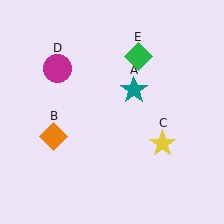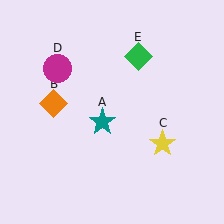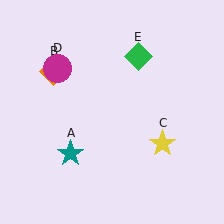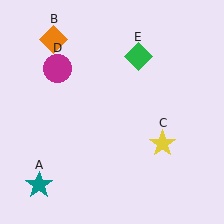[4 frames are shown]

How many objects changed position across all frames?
2 objects changed position: teal star (object A), orange diamond (object B).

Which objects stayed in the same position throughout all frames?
Yellow star (object C) and magenta circle (object D) and green diamond (object E) remained stationary.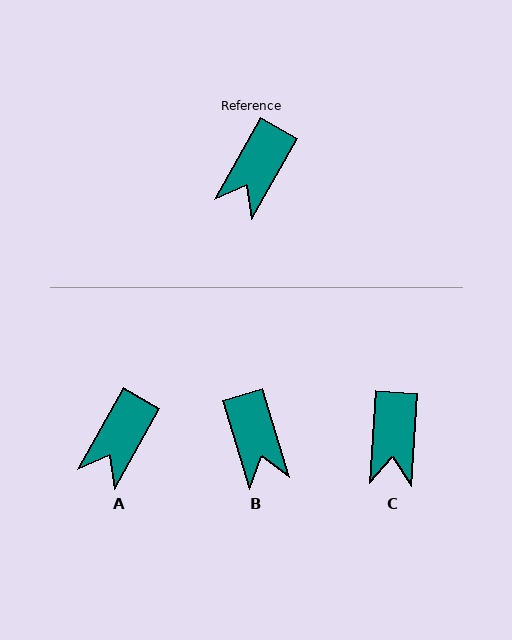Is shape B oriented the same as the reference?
No, it is off by about 46 degrees.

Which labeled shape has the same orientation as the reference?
A.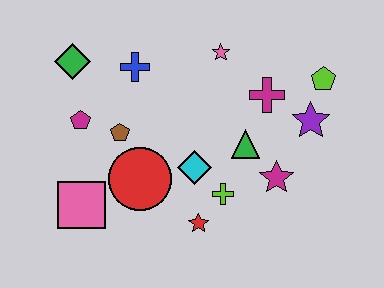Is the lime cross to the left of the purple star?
Yes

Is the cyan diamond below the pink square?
No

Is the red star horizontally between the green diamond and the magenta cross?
Yes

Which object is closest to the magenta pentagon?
The brown pentagon is closest to the magenta pentagon.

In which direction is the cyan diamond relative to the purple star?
The cyan diamond is to the left of the purple star.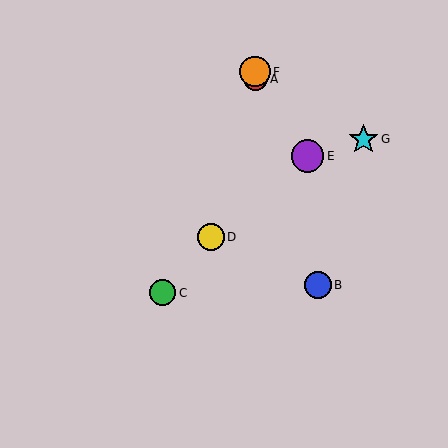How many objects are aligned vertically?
2 objects (A, F) are aligned vertically.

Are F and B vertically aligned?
No, F is at x≈255 and B is at x≈318.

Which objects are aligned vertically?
Objects A, F are aligned vertically.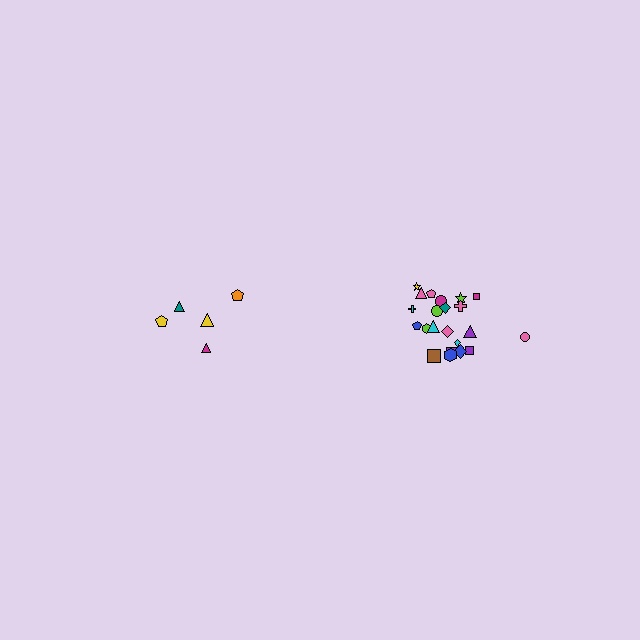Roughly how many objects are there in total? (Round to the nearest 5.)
Roughly 25 objects in total.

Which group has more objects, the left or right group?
The right group.